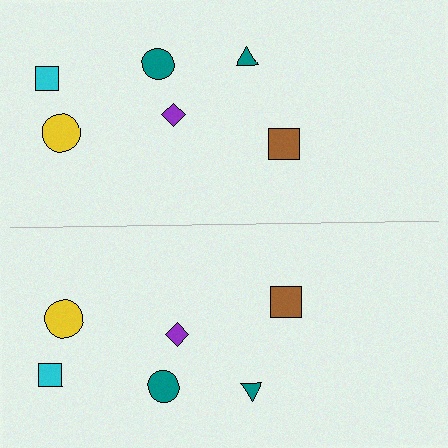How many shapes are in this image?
There are 12 shapes in this image.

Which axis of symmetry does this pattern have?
The pattern has a horizontal axis of symmetry running through the center of the image.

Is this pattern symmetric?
Yes, this pattern has bilateral (reflection) symmetry.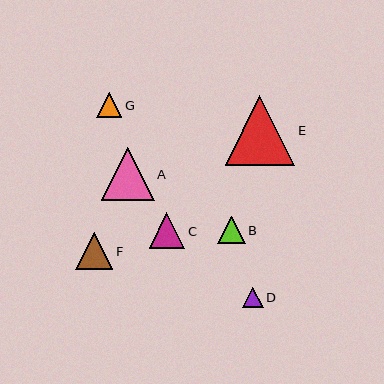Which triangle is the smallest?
Triangle D is the smallest with a size of approximately 21 pixels.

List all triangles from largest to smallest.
From largest to smallest: E, A, F, C, B, G, D.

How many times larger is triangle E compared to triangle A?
Triangle E is approximately 1.3 times the size of triangle A.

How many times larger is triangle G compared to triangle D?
Triangle G is approximately 1.2 times the size of triangle D.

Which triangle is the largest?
Triangle E is the largest with a size of approximately 69 pixels.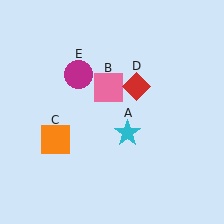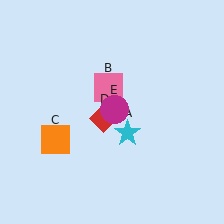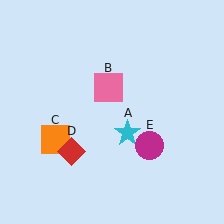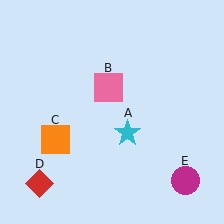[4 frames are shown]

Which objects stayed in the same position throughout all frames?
Cyan star (object A) and pink square (object B) and orange square (object C) remained stationary.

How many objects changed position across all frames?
2 objects changed position: red diamond (object D), magenta circle (object E).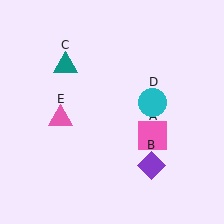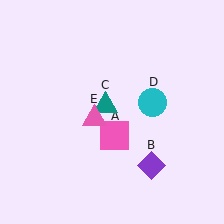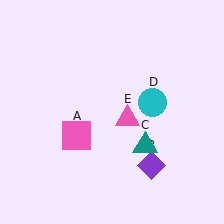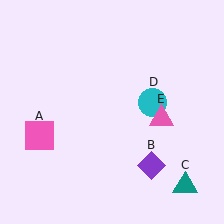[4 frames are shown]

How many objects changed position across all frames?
3 objects changed position: pink square (object A), teal triangle (object C), pink triangle (object E).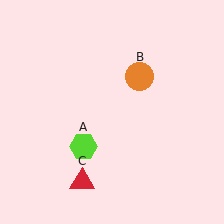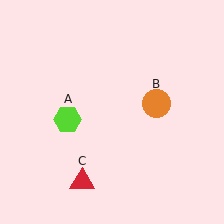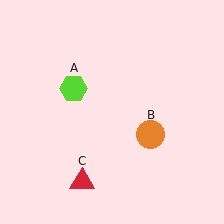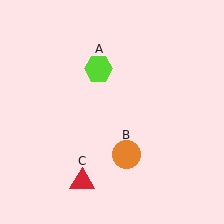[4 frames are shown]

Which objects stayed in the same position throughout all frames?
Red triangle (object C) remained stationary.